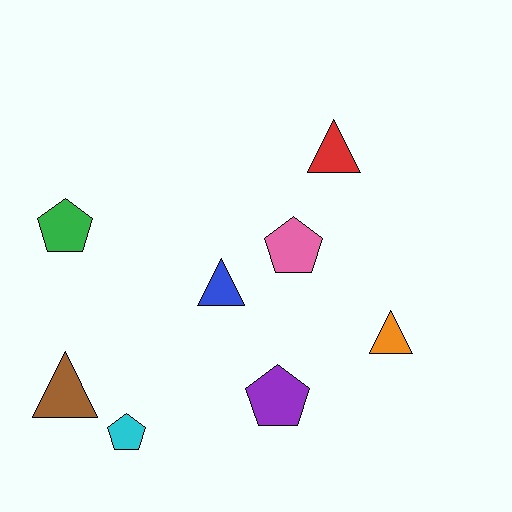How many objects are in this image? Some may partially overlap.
There are 8 objects.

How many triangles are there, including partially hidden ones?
There are 4 triangles.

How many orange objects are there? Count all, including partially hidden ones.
There is 1 orange object.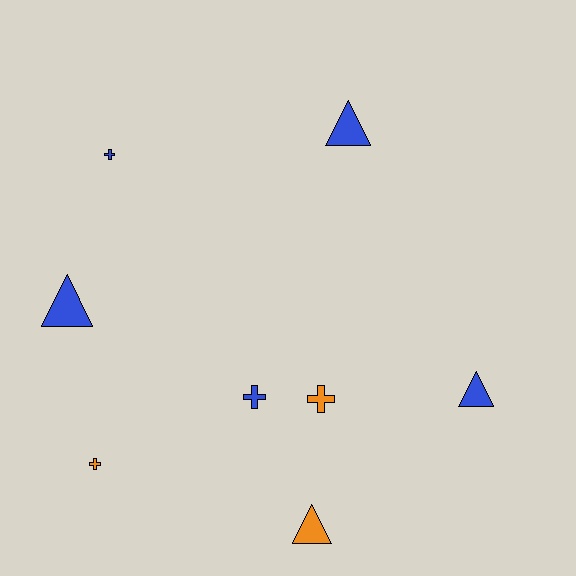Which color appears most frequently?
Blue, with 5 objects.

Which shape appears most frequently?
Cross, with 4 objects.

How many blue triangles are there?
There are 3 blue triangles.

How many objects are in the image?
There are 8 objects.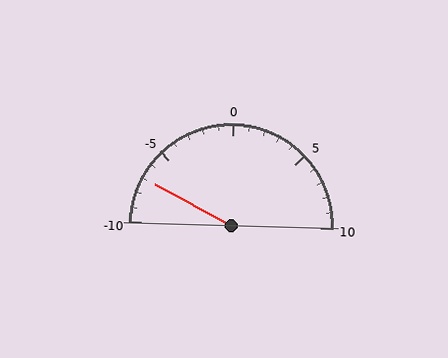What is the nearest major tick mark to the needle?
The nearest major tick mark is -5.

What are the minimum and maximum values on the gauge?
The gauge ranges from -10 to 10.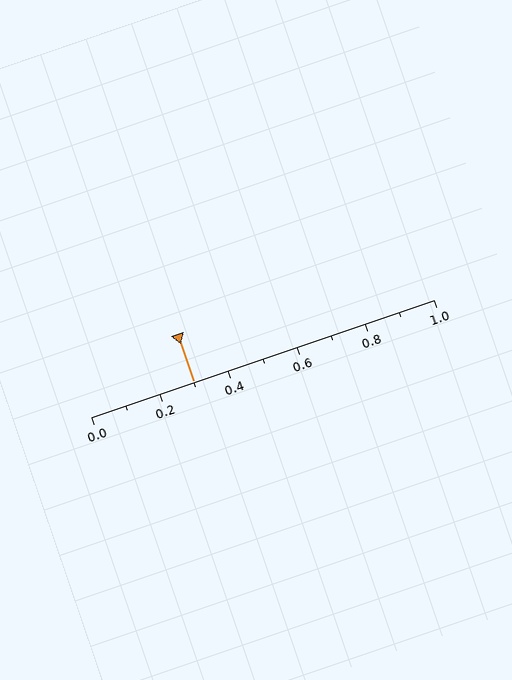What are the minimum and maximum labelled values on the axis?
The axis runs from 0.0 to 1.0.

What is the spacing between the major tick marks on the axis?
The major ticks are spaced 0.2 apart.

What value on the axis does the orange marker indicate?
The marker indicates approximately 0.3.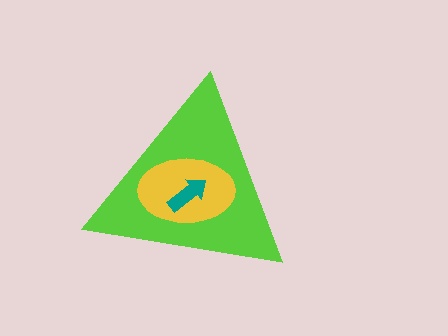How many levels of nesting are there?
3.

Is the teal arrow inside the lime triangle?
Yes.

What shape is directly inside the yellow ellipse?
The teal arrow.